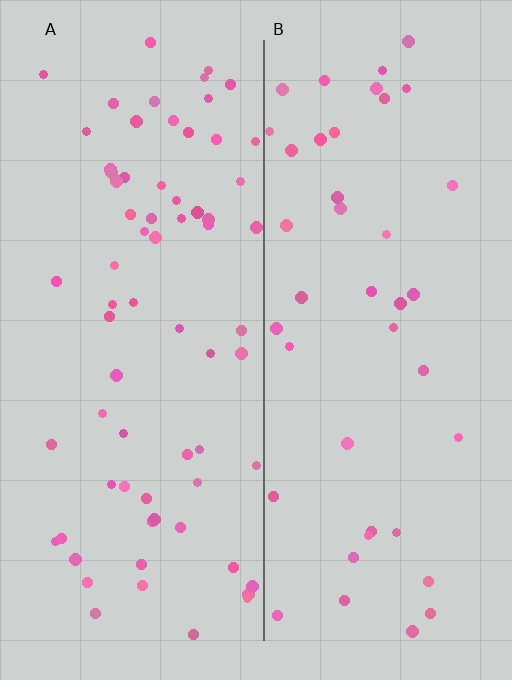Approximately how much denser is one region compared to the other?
Approximately 1.7× — region A over region B.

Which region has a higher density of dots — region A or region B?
A (the left).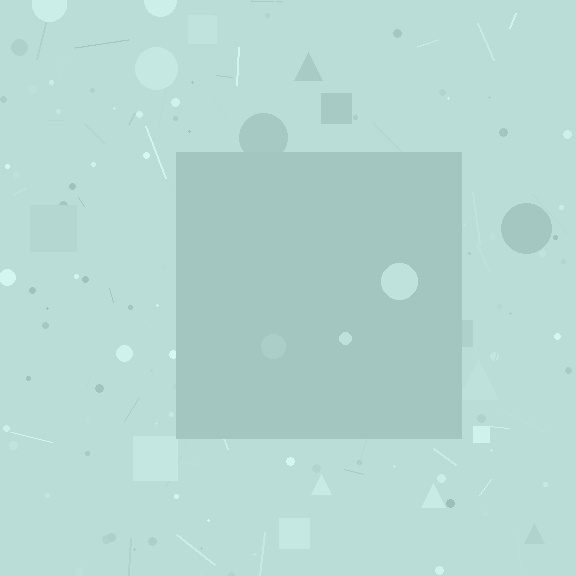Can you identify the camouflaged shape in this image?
The camouflaged shape is a square.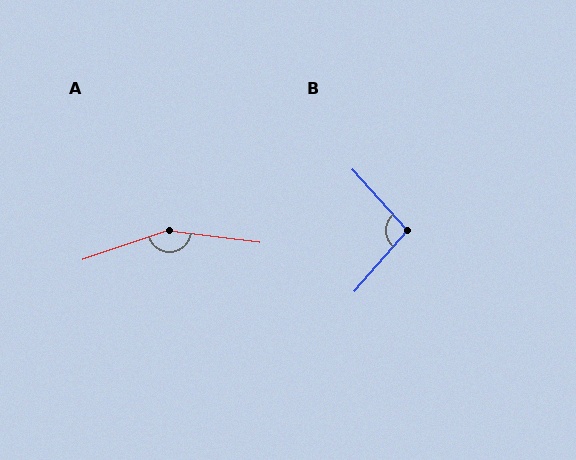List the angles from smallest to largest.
B (97°), A (154°).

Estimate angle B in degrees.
Approximately 97 degrees.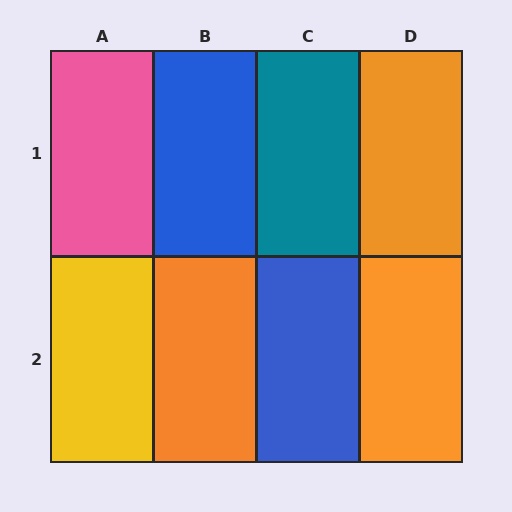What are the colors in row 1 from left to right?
Pink, blue, teal, orange.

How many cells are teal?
1 cell is teal.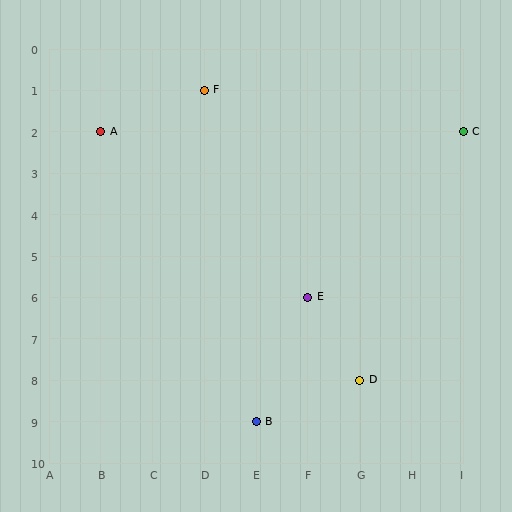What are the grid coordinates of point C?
Point C is at grid coordinates (I, 2).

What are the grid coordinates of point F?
Point F is at grid coordinates (D, 1).